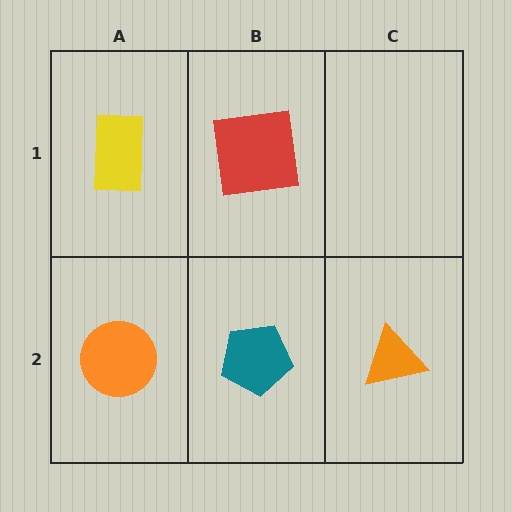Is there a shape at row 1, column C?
No, that cell is empty.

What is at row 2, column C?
An orange triangle.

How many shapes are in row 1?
2 shapes.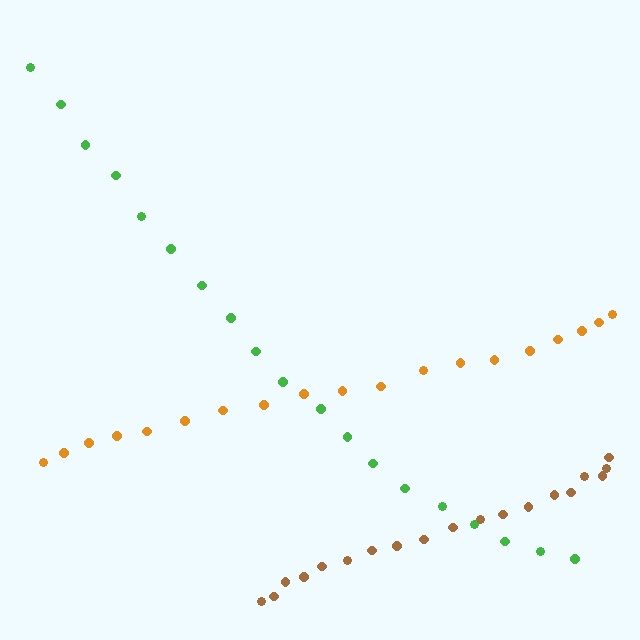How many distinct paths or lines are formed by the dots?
There are 3 distinct paths.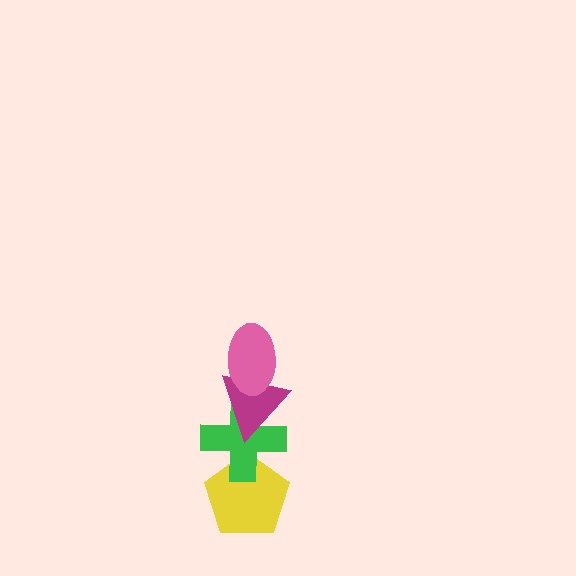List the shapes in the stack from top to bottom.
From top to bottom: the pink ellipse, the magenta triangle, the green cross, the yellow pentagon.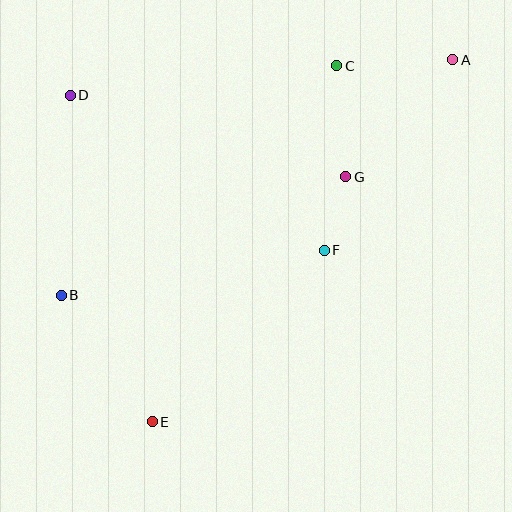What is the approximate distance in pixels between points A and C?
The distance between A and C is approximately 116 pixels.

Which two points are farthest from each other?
Points A and E are farthest from each other.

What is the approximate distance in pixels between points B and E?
The distance between B and E is approximately 156 pixels.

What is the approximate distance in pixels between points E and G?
The distance between E and G is approximately 312 pixels.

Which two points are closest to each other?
Points F and G are closest to each other.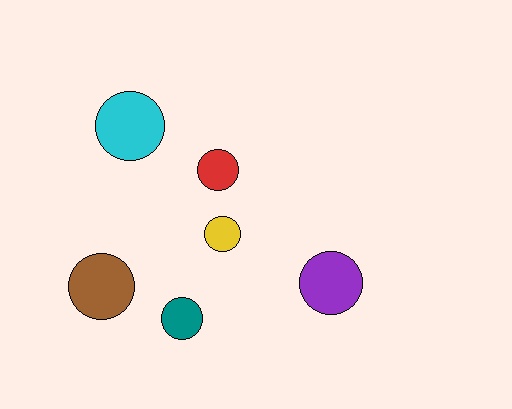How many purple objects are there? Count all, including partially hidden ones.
There is 1 purple object.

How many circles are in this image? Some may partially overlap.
There are 6 circles.